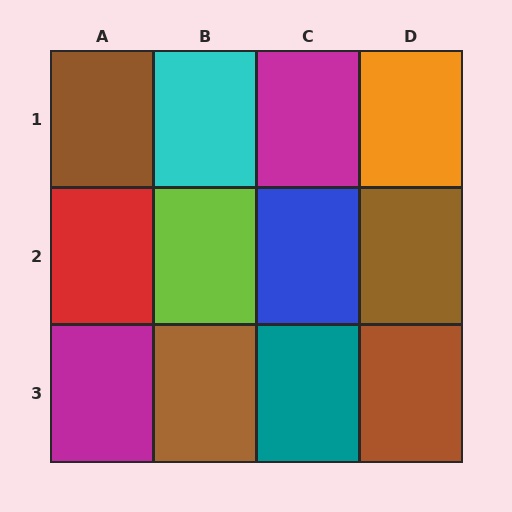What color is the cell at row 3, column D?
Brown.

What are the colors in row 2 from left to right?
Red, lime, blue, brown.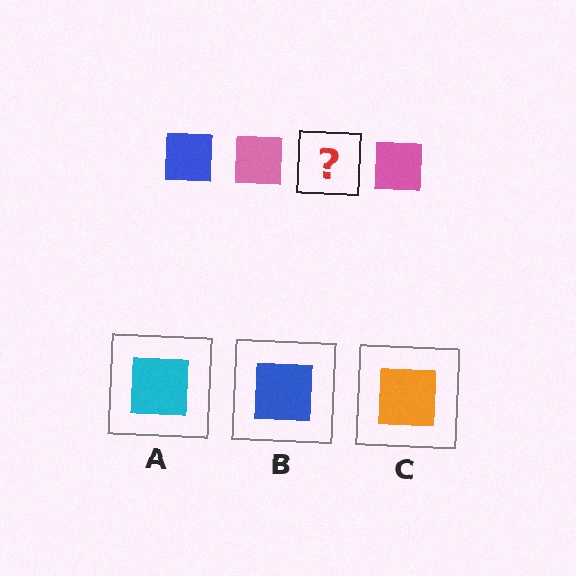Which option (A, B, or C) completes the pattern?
B.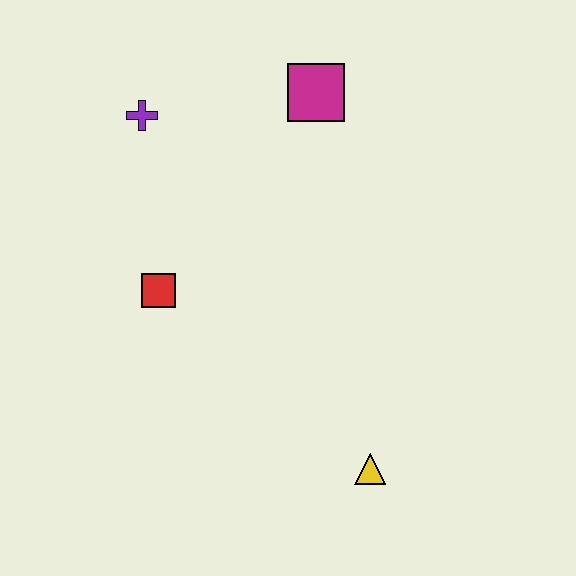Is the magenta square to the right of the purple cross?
Yes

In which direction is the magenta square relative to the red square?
The magenta square is above the red square.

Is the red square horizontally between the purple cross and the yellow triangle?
Yes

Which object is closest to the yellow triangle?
The red square is closest to the yellow triangle.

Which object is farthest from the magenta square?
The yellow triangle is farthest from the magenta square.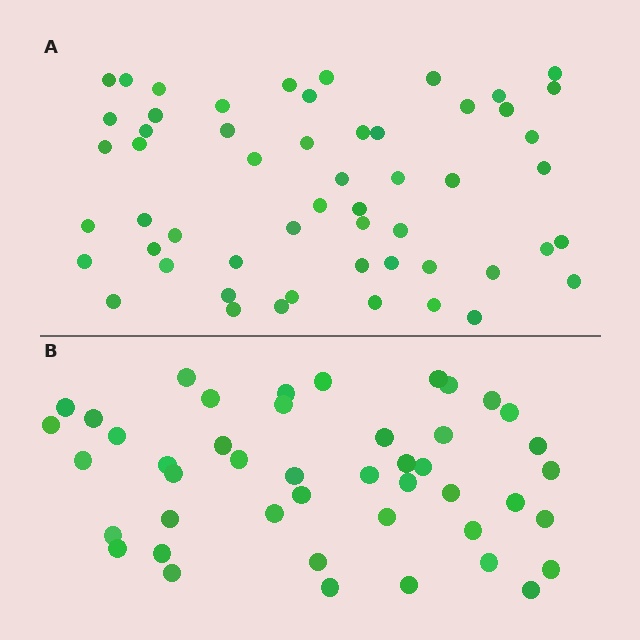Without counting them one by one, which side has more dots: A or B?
Region A (the top region) has more dots.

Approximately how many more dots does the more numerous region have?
Region A has roughly 10 or so more dots than region B.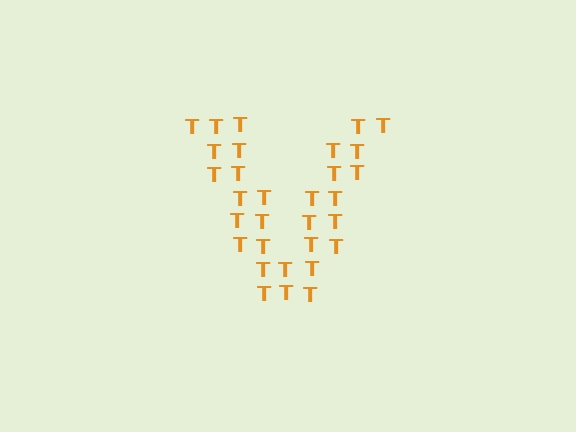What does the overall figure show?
The overall figure shows the letter V.